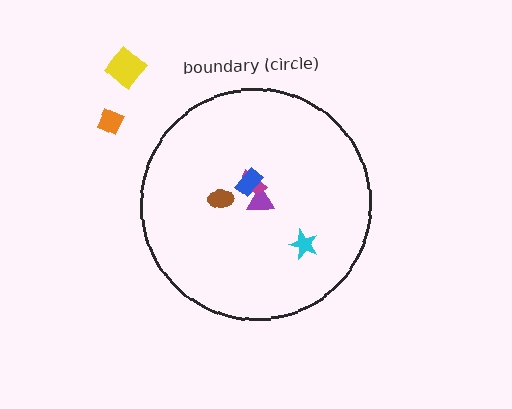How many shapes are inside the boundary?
5 inside, 2 outside.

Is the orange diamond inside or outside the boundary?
Outside.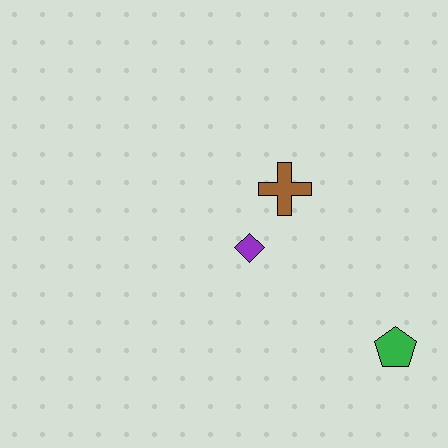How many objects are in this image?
There are 3 objects.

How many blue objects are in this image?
There are no blue objects.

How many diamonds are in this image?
There is 1 diamond.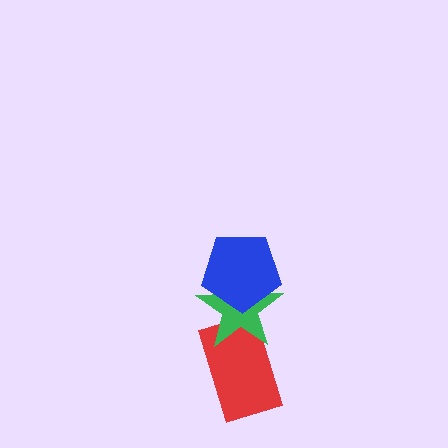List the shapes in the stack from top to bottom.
From top to bottom: the blue pentagon, the green star, the red rectangle.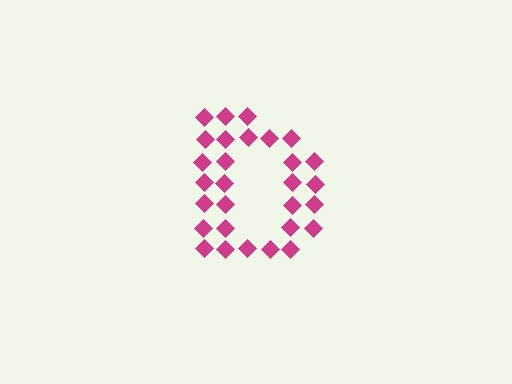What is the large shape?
The large shape is the letter D.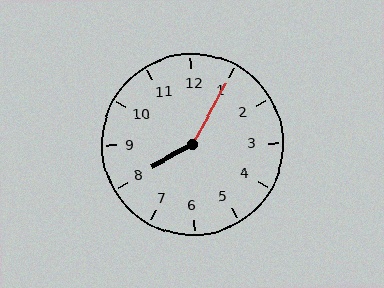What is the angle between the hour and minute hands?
Approximately 148 degrees.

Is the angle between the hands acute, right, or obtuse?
It is obtuse.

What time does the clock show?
8:05.